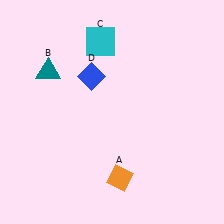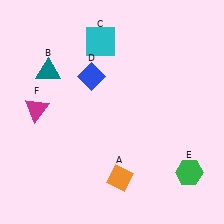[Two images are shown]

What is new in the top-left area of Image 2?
A magenta triangle (F) was added in the top-left area of Image 2.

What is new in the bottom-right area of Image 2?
A green hexagon (E) was added in the bottom-right area of Image 2.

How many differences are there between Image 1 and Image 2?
There are 2 differences between the two images.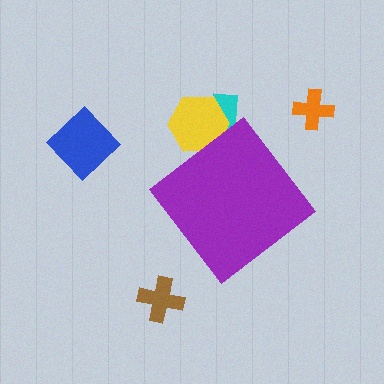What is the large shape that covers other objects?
A purple diamond.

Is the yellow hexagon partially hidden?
Yes, the yellow hexagon is partially hidden behind the purple diamond.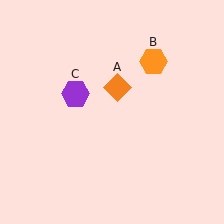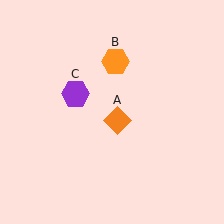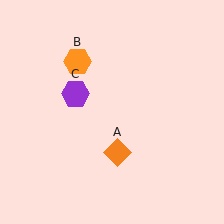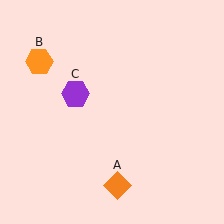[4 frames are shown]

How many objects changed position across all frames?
2 objects changed position: orange diamond (object A), orange hexagon (object B).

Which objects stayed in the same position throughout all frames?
Purple hexagon (object C) remained stationary.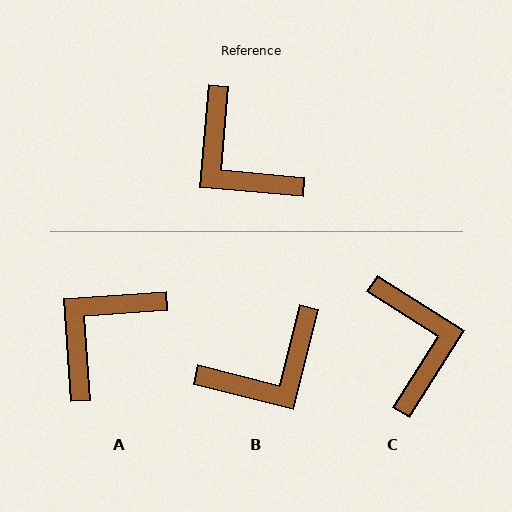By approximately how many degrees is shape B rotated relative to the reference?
Approximately 81 degrees counter-clockwise.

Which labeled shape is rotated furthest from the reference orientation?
C, about 153 degrees away.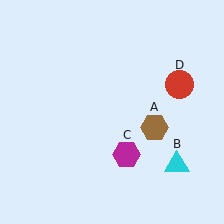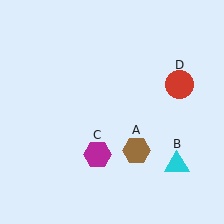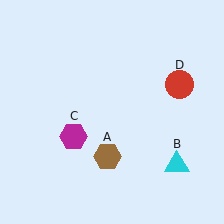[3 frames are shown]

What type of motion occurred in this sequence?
The brown hexagon (object A), magenta hexagon (object C) rotated clockwise around the center of the scene.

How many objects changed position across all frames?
2 objects changed position: brown hexagon (object A), magenta hexagon (object C).